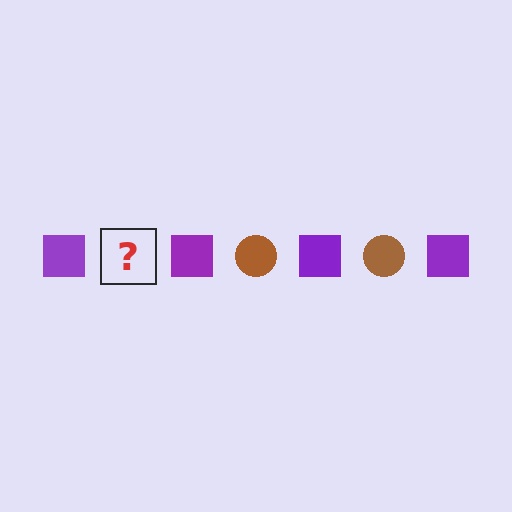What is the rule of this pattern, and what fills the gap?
The rule is that the pattern alternates between purple square and brown circle. The gap should be filled with a brown circle.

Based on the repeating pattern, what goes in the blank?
The blank should be a brown circle.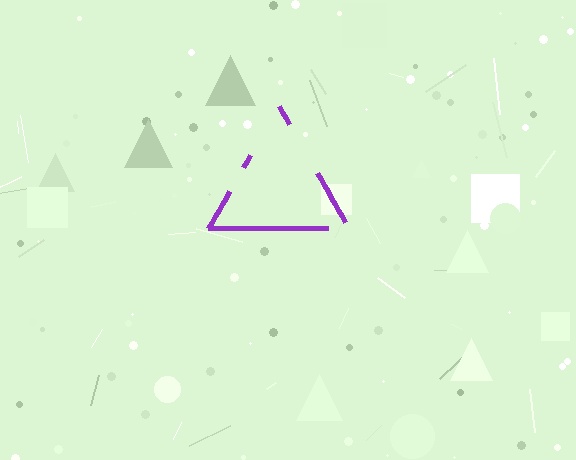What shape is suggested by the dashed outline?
The dashed outline suggests a triangle.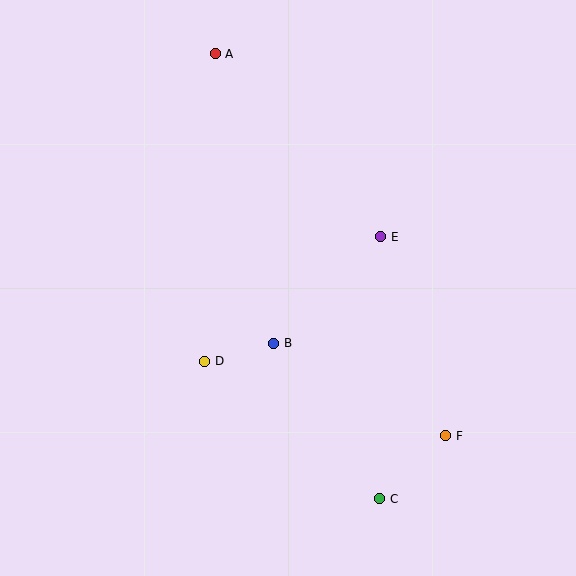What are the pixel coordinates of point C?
Point C is at (380, 499).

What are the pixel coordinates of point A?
Point A is at (215, 54).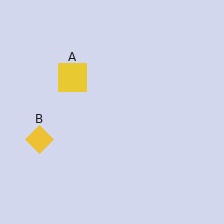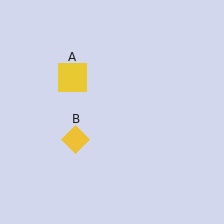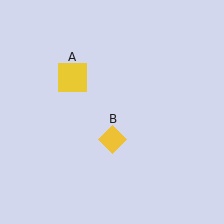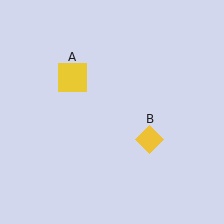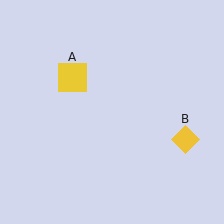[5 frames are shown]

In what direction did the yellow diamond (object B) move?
The yellow diamond (object B) moved right.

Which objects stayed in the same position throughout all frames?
Yellow square (object A) remained stationary.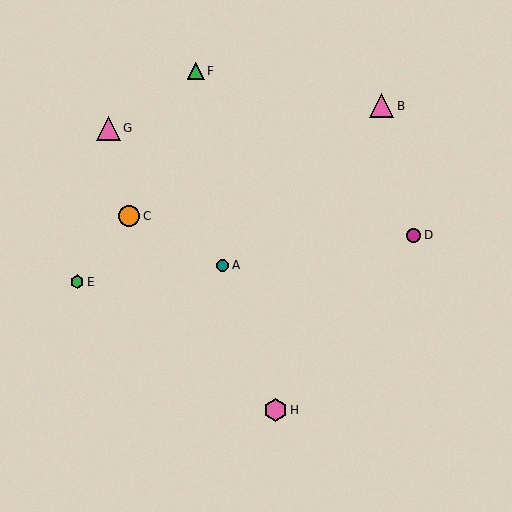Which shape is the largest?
The pink triangle (labeled B) is the largest.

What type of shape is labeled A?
Shape A is a teal circle.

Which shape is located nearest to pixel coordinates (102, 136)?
The pink triangle (labeled G) at (108, 128) is nearest to that location.